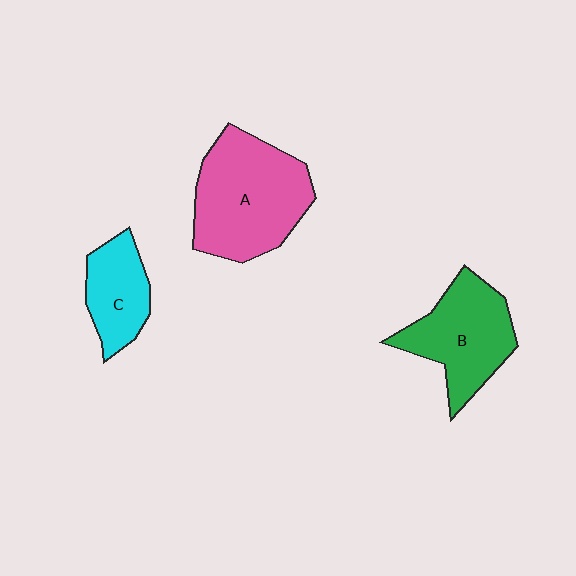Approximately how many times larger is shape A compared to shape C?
Approximately 2.0 times.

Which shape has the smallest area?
Shape C (cyan).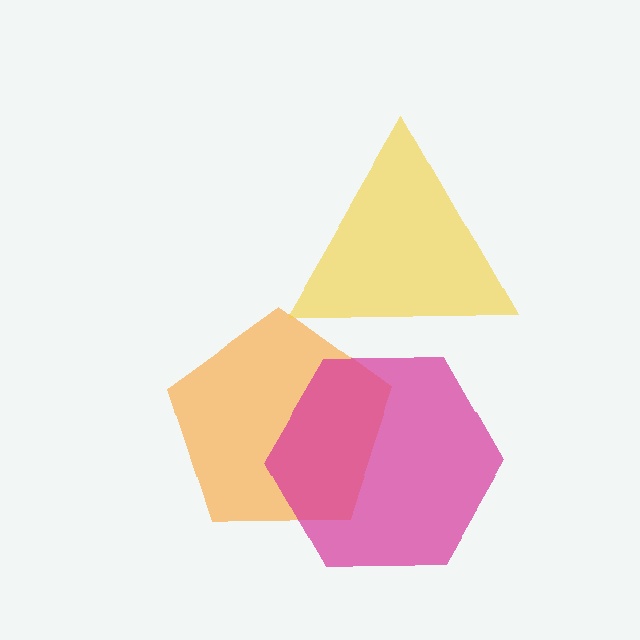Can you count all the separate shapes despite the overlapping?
Yes, there are 3 separate shapes.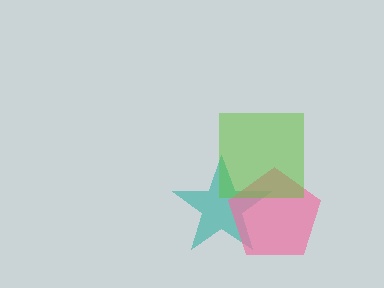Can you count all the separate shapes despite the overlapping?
Yes, there are 3 separate shapes.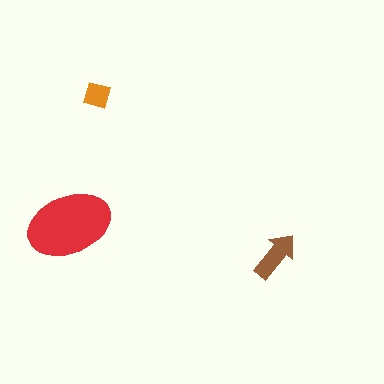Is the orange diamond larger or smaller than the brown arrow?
Smaller.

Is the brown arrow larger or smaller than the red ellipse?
Smaller.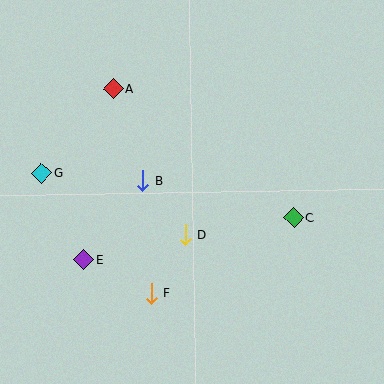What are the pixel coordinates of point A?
Point A is at (114, 89).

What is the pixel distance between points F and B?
The distance between F and B is 113 pixels.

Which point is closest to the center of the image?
Point D at (185, 235) is closest to the center.